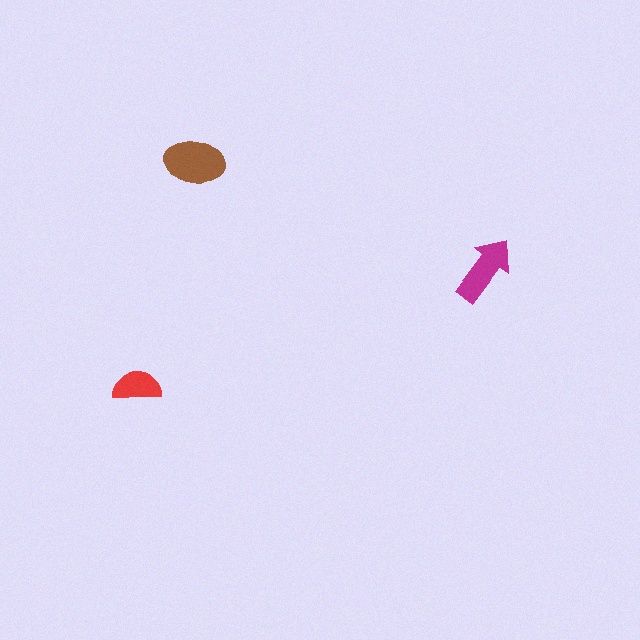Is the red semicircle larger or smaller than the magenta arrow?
Smaller.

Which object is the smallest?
The red semicircle.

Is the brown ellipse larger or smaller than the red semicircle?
Larger.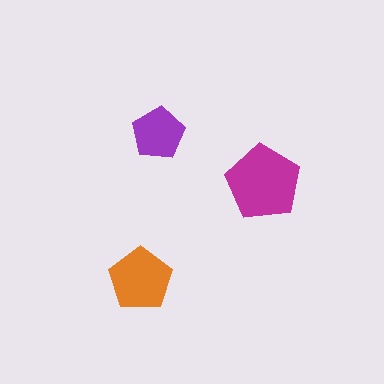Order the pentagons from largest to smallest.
the magenta one, the orange one, the purple one.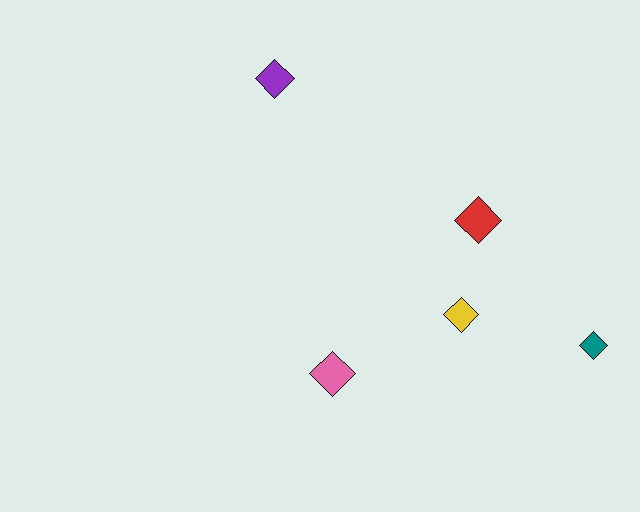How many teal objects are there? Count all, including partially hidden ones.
There is 1 teal object.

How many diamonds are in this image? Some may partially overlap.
There are 5 diamonds.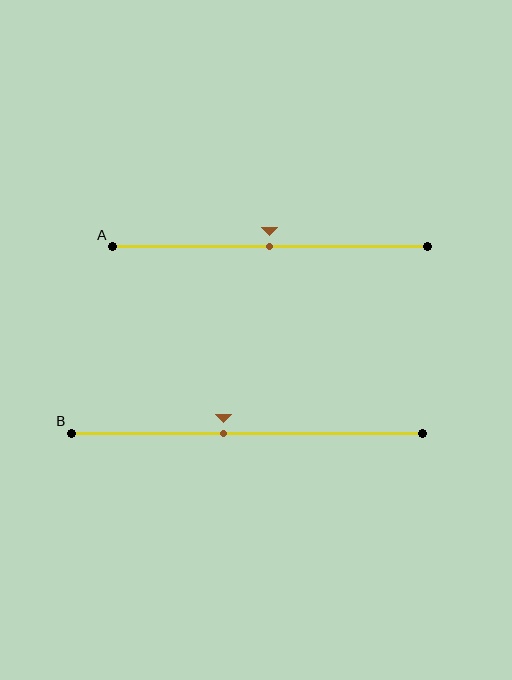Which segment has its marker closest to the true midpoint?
Segment A has its marker closest to the true midpoint.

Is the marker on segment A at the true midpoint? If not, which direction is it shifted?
Yes, the marker on segment A is at the true midpoint.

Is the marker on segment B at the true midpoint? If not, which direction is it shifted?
No, the marker on segment B is shifted to the left by about 7% of the segment length.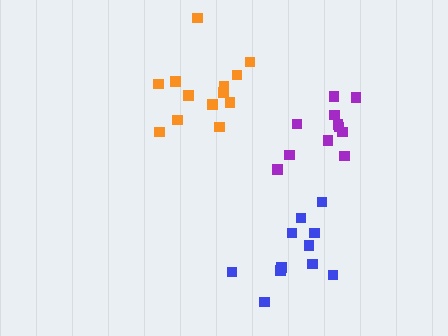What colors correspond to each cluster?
The clusters are colored: purple, orange, blue.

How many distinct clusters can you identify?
There are 3 distinct clusters.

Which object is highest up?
The orange cluster is topmost.